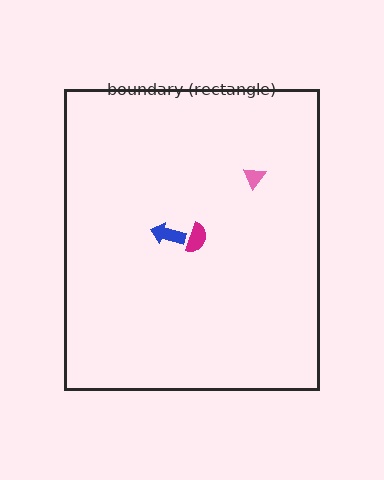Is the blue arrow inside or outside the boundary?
Inside.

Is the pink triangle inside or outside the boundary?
Inside.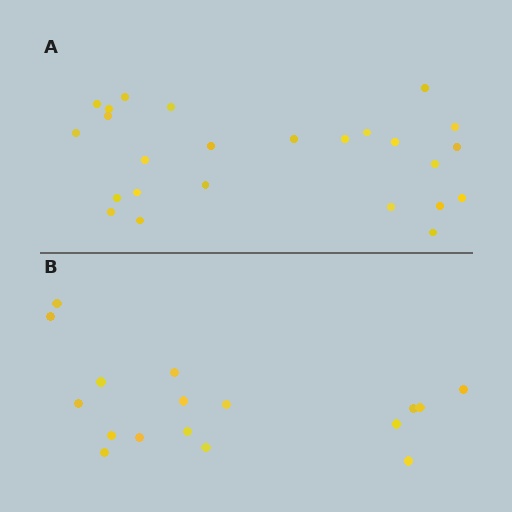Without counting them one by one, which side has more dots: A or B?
Region A (the top region) has more dots.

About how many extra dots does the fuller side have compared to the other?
Region A has roughly 8 or so more dots than region B.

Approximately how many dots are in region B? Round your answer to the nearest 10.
About 20 dots. (The exact count is 17, which rounds to 20.)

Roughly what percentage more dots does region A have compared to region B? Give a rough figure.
About 45% more.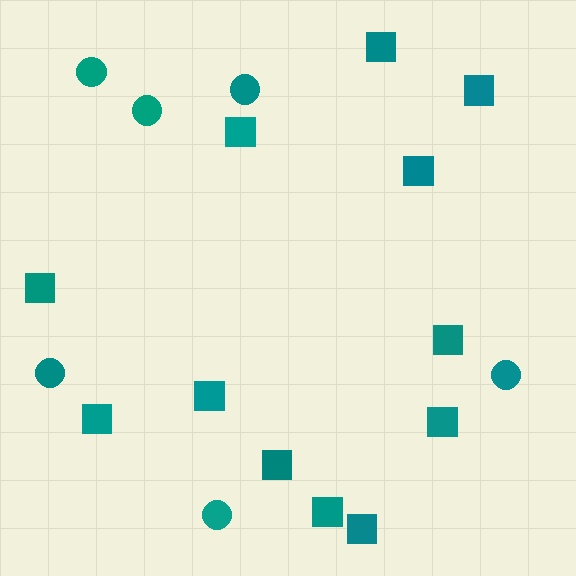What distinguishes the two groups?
There are 2 groups: one group of circles (6) and one group of squares (12).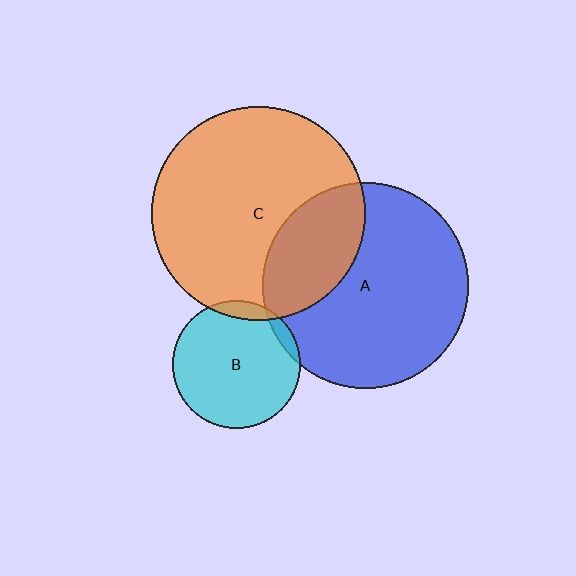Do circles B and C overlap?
Yes.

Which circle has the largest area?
Circle C (orange).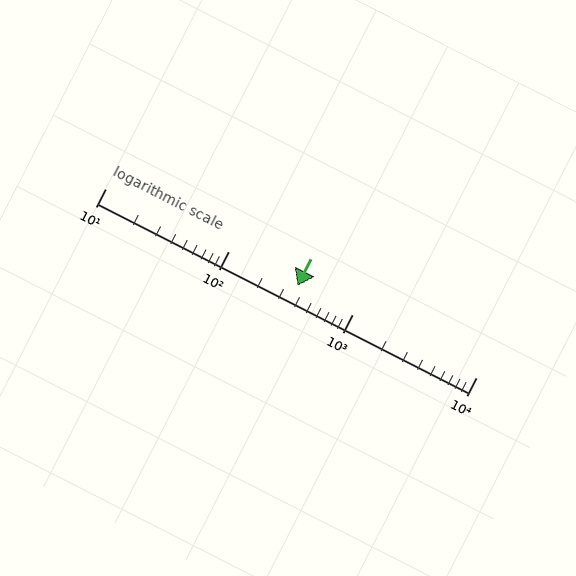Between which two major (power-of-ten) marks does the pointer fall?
The pointer is between 100 and 1000.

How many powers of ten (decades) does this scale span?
The scale spans 3 decades, from 10 to 10000.